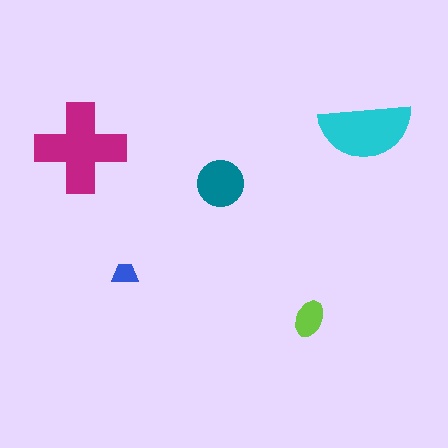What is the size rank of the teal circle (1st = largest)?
3rd.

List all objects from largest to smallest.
The magenta cross, the cyan semicircle, the teal circle, the lime ellipse, the blue trapezoid.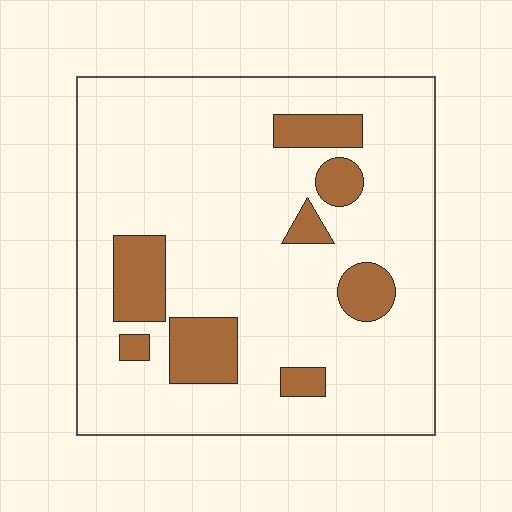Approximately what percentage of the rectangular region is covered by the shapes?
Approximately 15%.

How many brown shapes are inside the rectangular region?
8.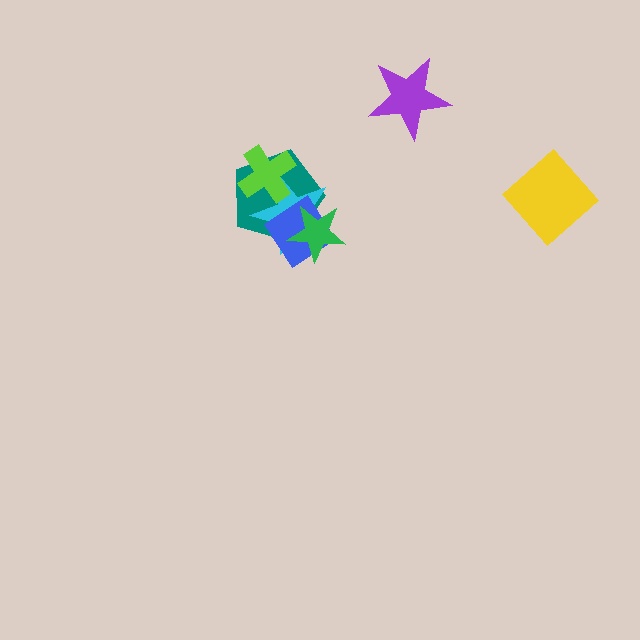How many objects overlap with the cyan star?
4 objects overlap with the cyan star.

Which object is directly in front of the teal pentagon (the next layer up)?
The cyan star is directly in front of the teal pentagon.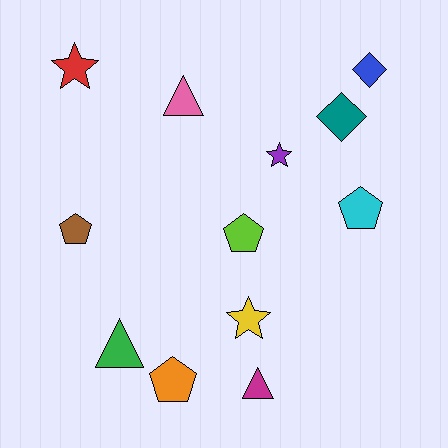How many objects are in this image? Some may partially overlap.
There are 12 objects.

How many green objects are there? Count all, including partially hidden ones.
There is 1 green object.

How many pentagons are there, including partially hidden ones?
There are 4 pentagons.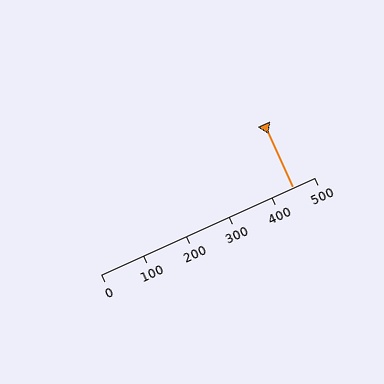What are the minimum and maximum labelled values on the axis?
The axis runs from 0 to 500.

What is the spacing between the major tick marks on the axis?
The major ticks are spaced 100 apart.